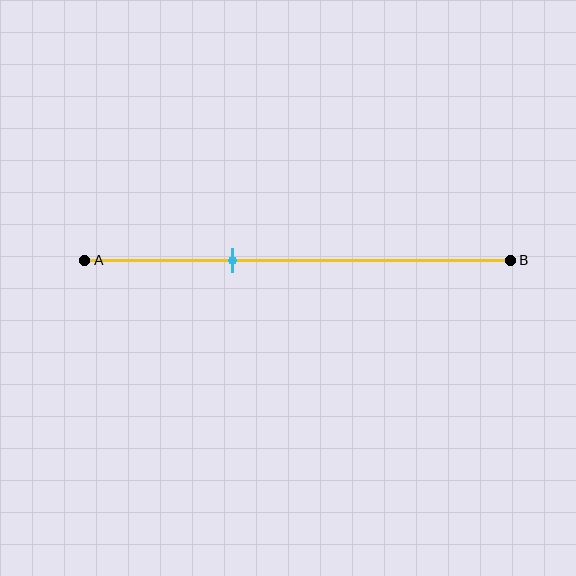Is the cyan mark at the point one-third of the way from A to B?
Yes, the mark is approximately at the one-third point.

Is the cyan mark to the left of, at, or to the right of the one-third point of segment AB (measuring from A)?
The cyan mark is approximately at the one-third point of segment AB.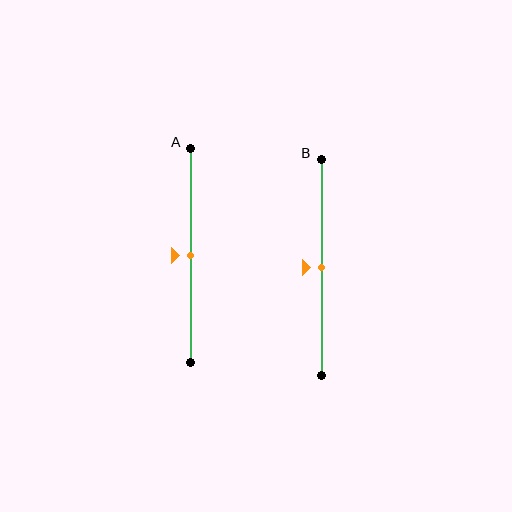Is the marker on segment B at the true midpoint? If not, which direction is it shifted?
Yes, the marker on segment B is at the true midpoint.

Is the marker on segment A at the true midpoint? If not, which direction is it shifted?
Yes, the marker on segment A is at the true midpoint.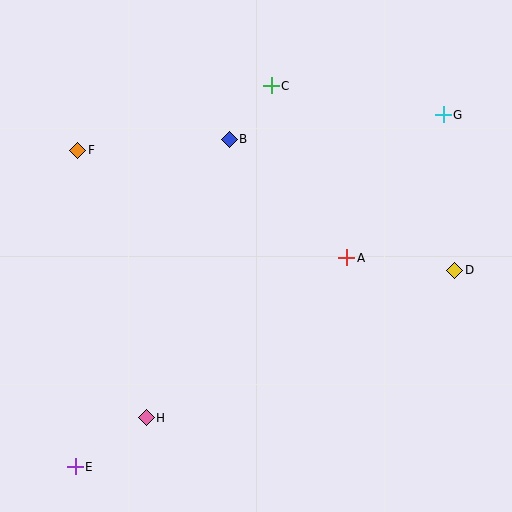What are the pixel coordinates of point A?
Point A is at (347, 258).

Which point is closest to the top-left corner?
Point F is closest to the top-left corner.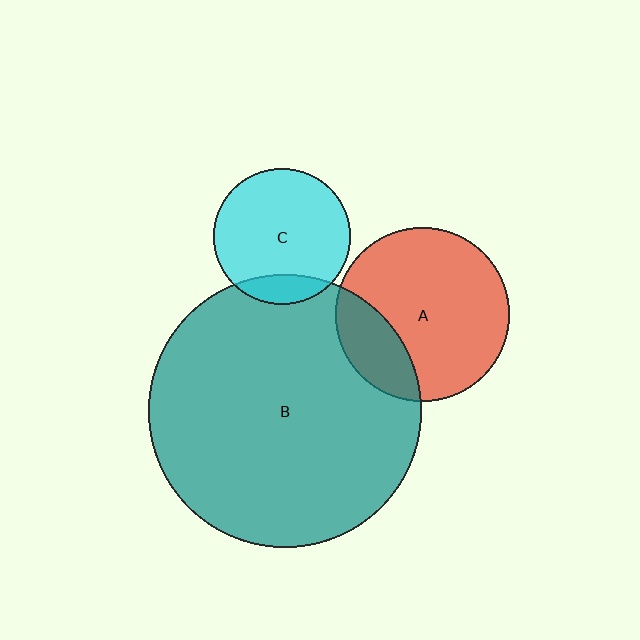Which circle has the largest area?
Circle B (teal).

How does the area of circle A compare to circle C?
Approximately 1.6 times.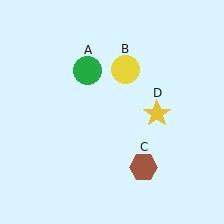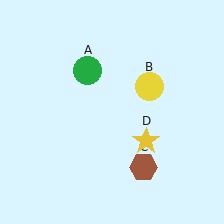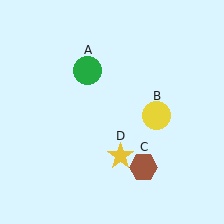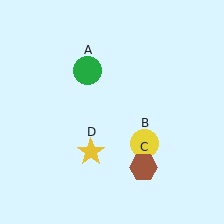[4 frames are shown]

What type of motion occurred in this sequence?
The yellow circle (object B), yellow star (object D) rotated clockwise around the center of the scene.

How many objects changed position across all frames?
2 objects changed position: yellow circle (object B), yellow star (object D).